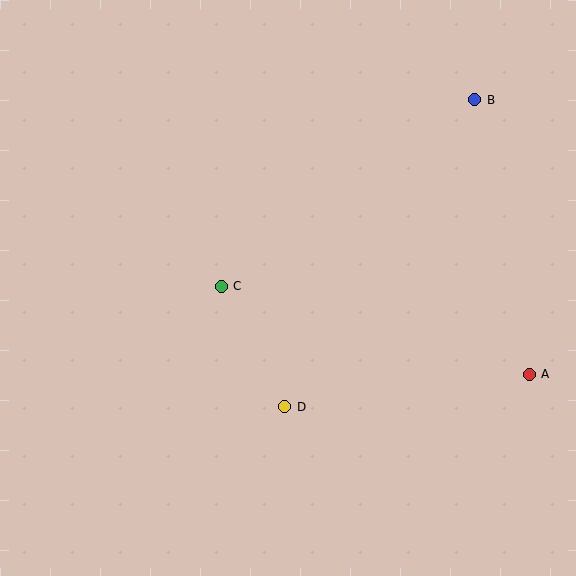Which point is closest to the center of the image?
Point C at (221, 286) is closest to the center.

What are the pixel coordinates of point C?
Point C is at (221, 286).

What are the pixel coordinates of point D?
Point D is at (285, 407).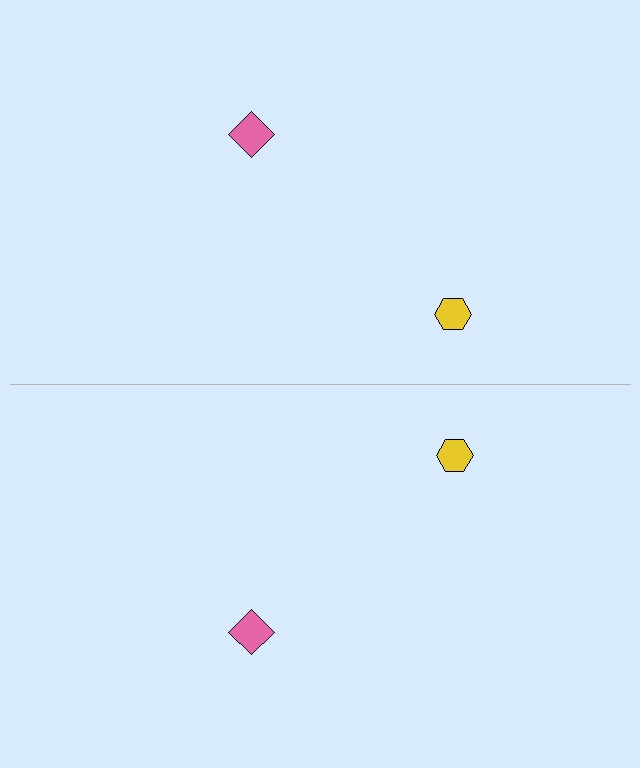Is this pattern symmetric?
Yes, this pattern has bilateral (reflection) symmetry.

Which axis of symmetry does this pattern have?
The pattern has a horizontal axis of symmetry running through the center of the image.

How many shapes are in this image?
There are 4 shapes in this image.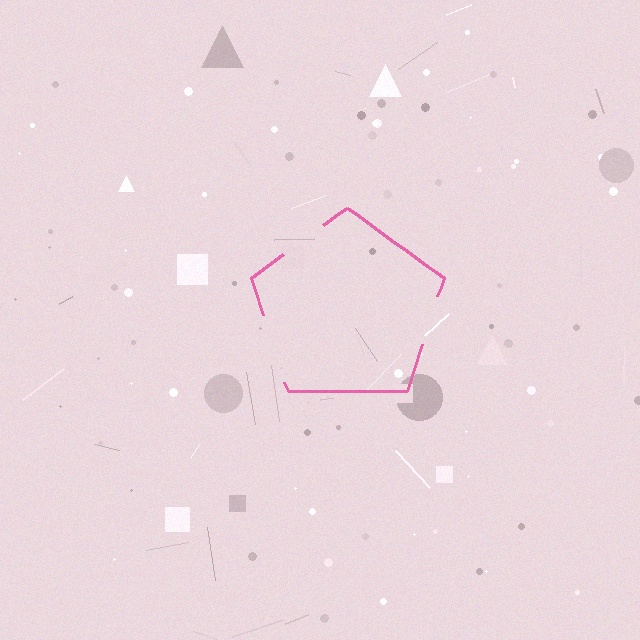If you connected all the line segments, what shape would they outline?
They would outline a pentagon.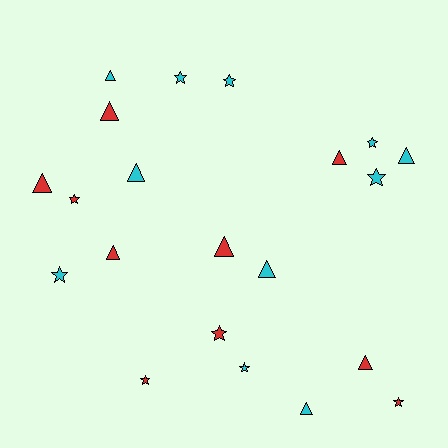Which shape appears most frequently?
Triangle, with 11 objects.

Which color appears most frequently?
Cyan, with 11 objects.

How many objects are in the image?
There are 21 objects.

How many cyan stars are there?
There are 6 cyan stars.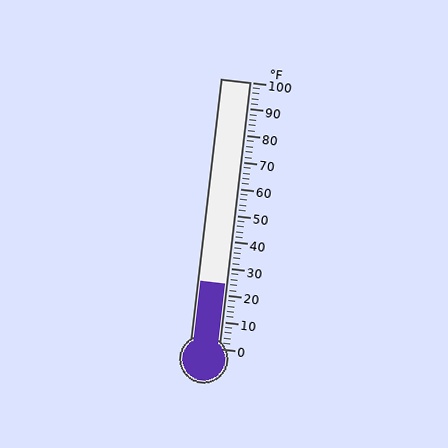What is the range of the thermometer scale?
The thermometer scale ranges from 0°F to 100°F.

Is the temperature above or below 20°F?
The temperature is above 20°F.